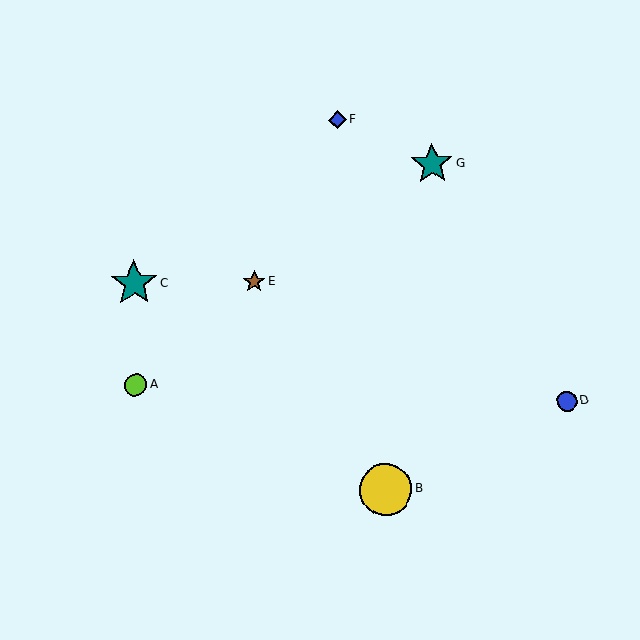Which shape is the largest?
The yellow circle (labeled B) is the largest.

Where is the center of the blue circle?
The center of the blue circle is at (567, 401).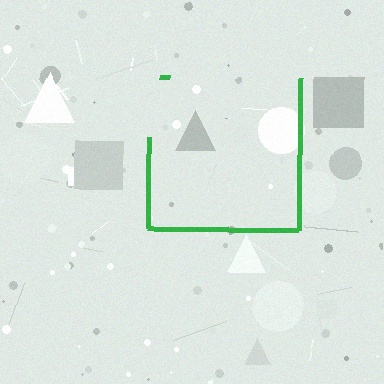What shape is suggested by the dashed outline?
The dashed outline suggests a square.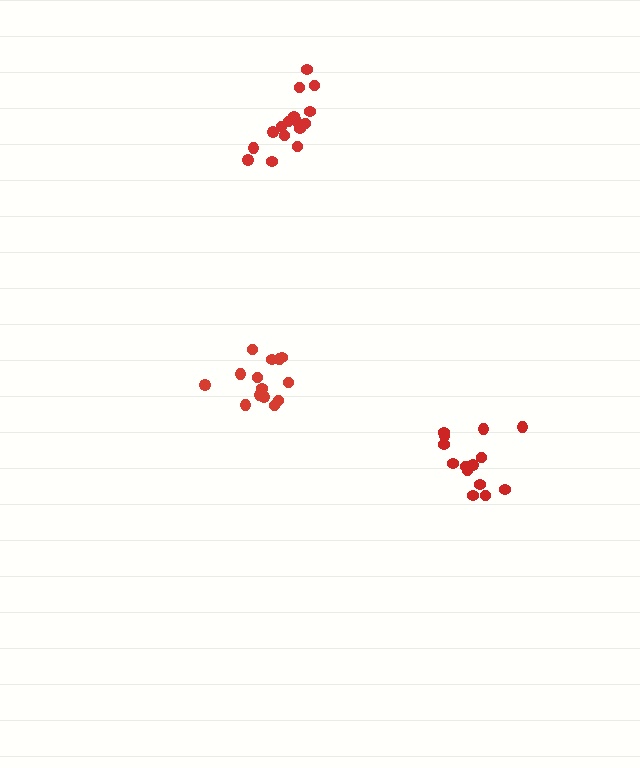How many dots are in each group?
Group 1: 14 dots, Group 2: 16 dots, Group 3: 14 dots (44 total).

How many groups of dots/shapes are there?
There are 3 groups.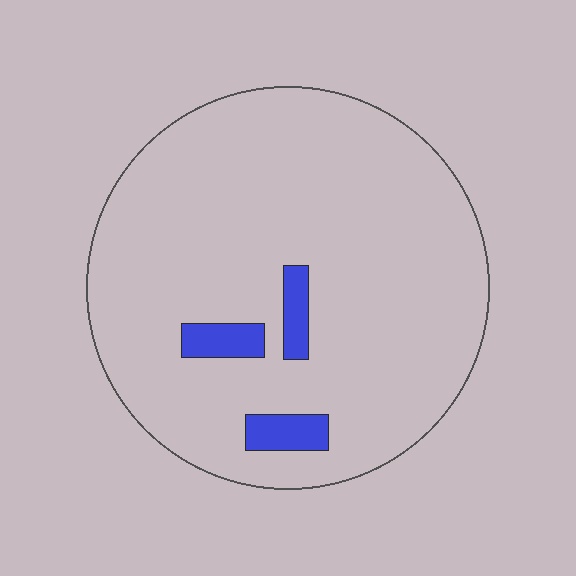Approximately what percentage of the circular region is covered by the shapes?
Approximately 5%.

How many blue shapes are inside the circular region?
3.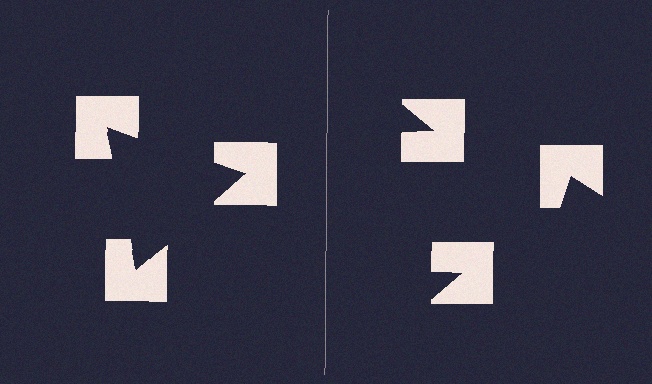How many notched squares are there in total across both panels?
6 — 3 on each side.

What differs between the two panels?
The notched squares are positioned identically on both sides; only the wedge orientations differ. On the left they align to a triangle; on the right they are misaligned.